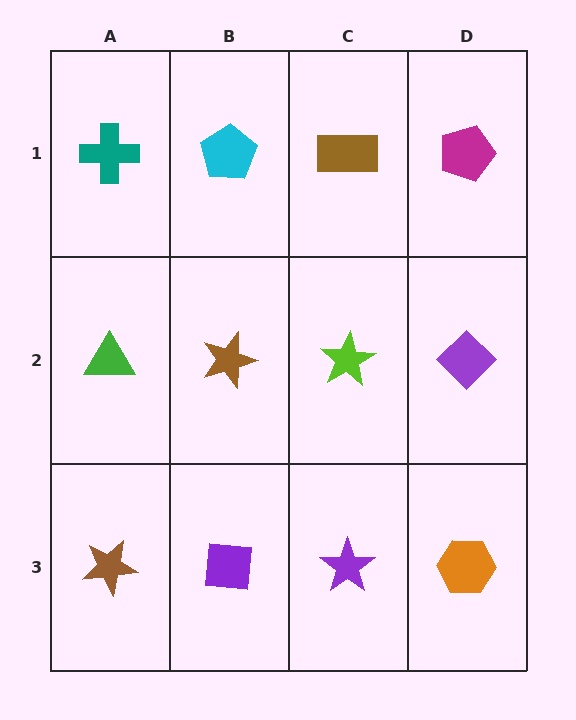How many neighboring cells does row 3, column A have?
2.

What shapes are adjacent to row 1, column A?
A green triangle (row 2, column A), a cyan pentagon (row 1, column B).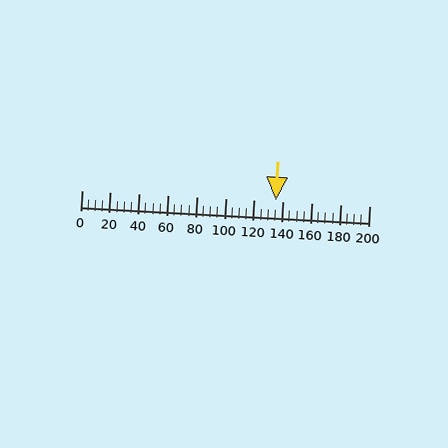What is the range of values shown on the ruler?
The ruler shows values from 0 to 200.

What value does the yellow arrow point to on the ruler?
The yellow arrow points to approximately 135.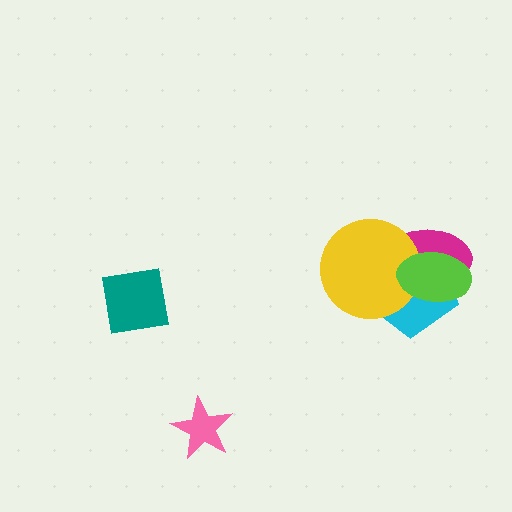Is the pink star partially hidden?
No, no other shape covers it.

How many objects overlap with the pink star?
0 objects overlap with the pink star.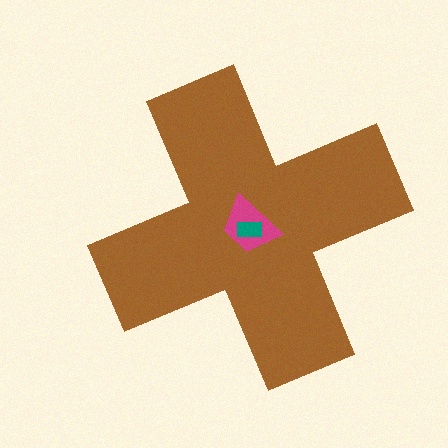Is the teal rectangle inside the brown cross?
Yes.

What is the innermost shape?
The teal rectangle.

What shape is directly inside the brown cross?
The magenta trapezoid.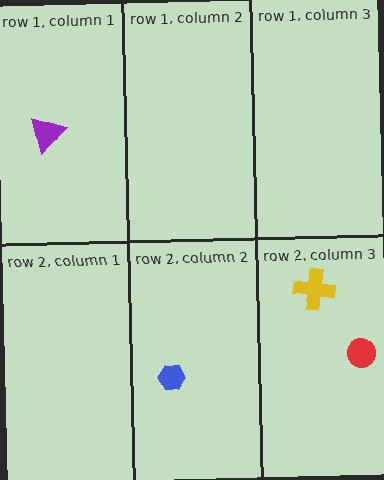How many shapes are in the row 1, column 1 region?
1.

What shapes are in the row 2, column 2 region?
The blue hexagon.